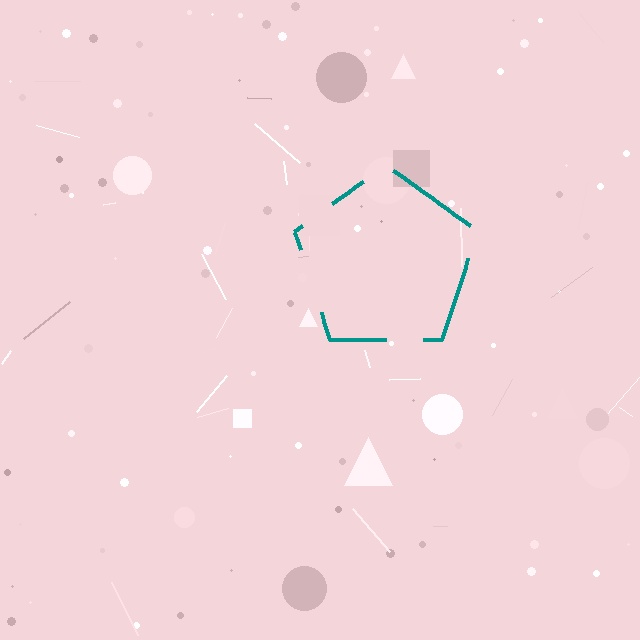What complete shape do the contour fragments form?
The contour fragments form a pentagon.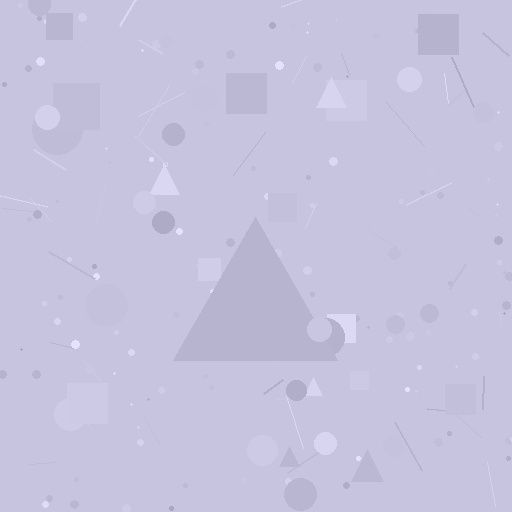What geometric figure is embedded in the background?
A triangle is embedded in the background.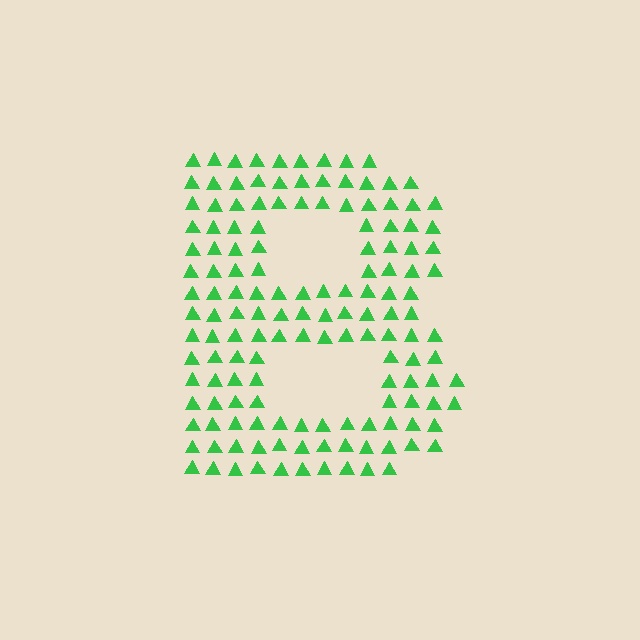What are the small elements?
The small elements are triangles.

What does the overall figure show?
The overall figure shows the letter B.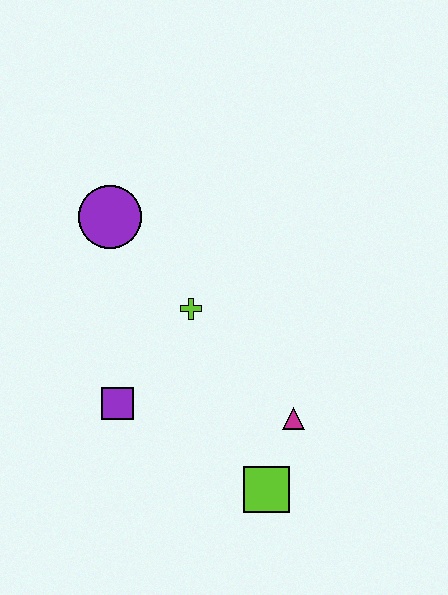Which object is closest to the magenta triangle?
The lime square is closest to the magenta triangle.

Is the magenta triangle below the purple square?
Yes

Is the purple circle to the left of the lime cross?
Yes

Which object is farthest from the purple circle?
The lime square is farthest from the purple circle.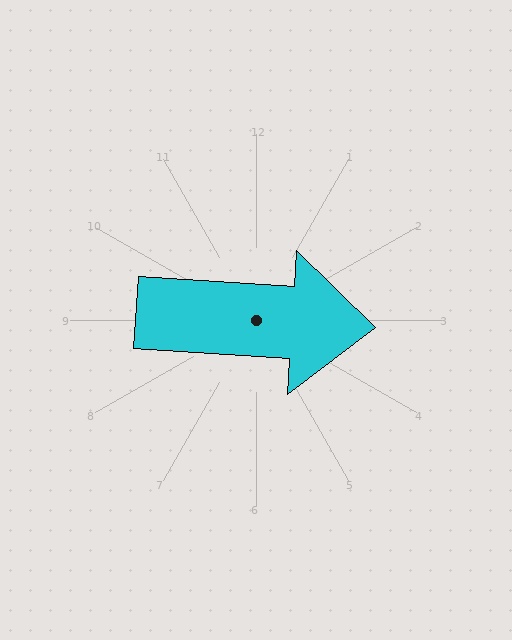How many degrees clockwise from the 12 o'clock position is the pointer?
Approximately 94 degrees.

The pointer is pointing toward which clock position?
Roughly 3 o'clock.